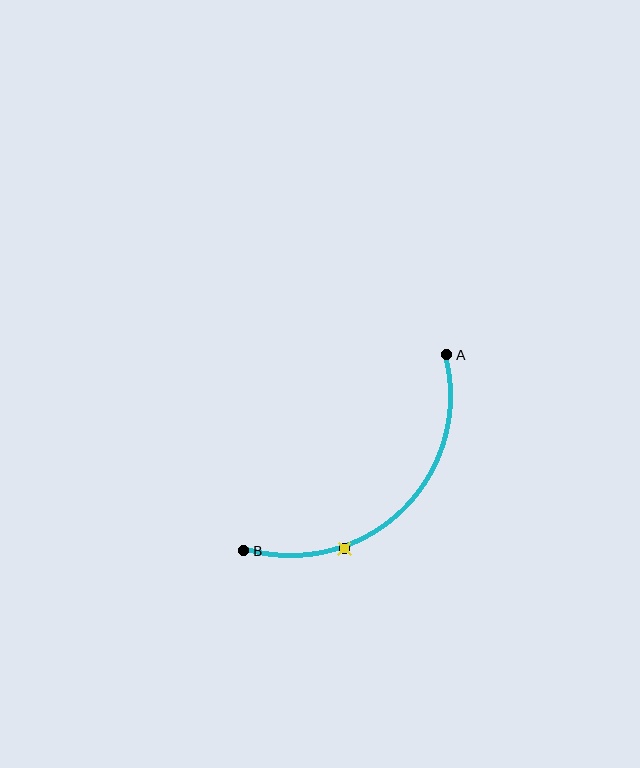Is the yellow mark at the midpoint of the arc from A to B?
No. The yellow mark lies on the arc but is closer to endpoint B. The arc midpoint would be at the point on the curve equidistant along the arc from both A and B.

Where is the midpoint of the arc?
The arc midpoint is the point on the curve farthest from the straight line joining A and B. It sits below and to the right of that line.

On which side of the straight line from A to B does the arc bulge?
The arc bulges below and to the right of the straight line connecting A and B.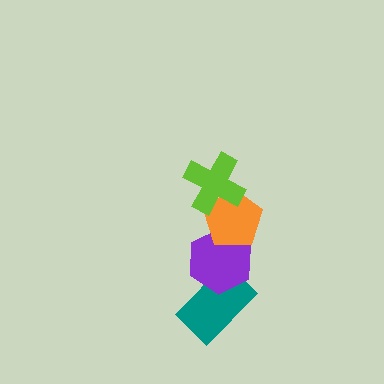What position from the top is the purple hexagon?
The purple hexagon is 3rd from the top.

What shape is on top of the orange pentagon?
The lime cross is on top of the orange pentagon.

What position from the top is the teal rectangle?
The teal rectangle is 4th from the top.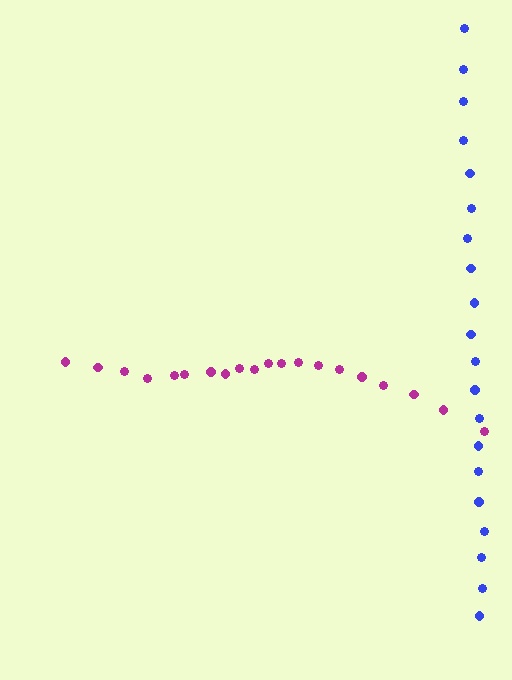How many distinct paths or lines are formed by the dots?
There are 2 distinct paths.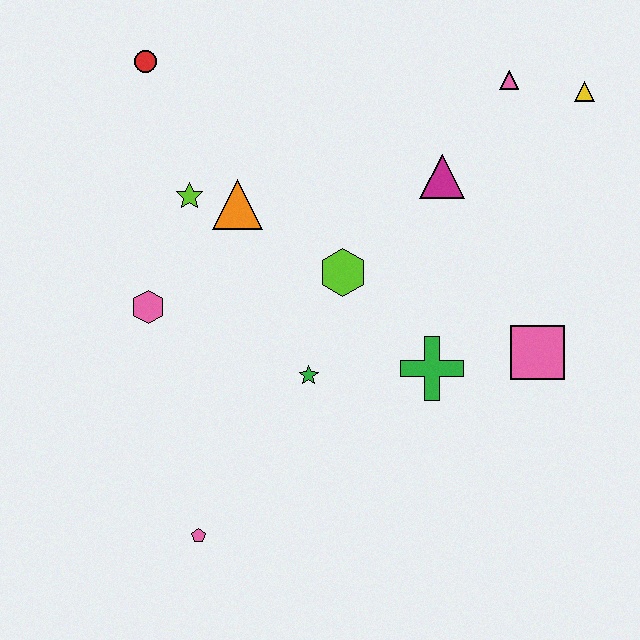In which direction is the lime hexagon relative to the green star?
The lime hexagon is above the green star.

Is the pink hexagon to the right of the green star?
No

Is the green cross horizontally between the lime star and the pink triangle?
Yes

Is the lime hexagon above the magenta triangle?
No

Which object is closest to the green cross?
The pink square is closest to the green cross.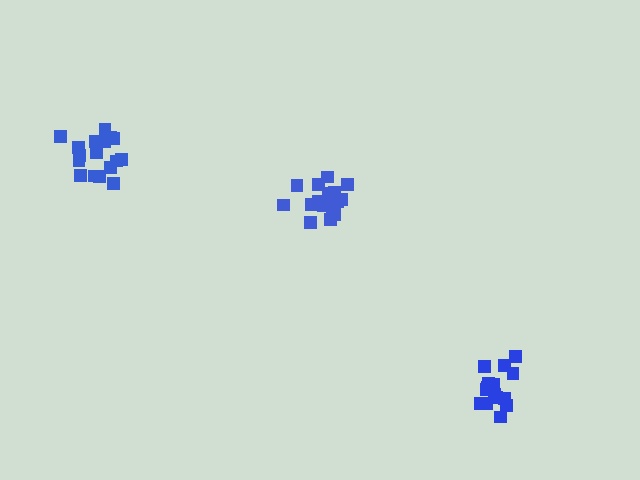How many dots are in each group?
Group 1: 17 dots, Group 2: 17 dots, Group 3: 16 dots (50 total).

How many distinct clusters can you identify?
There are 3 distinct clusters.